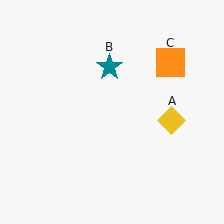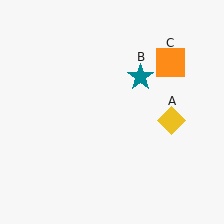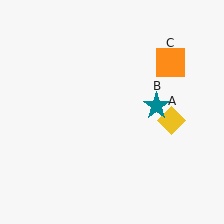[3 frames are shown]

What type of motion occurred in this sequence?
The teal star (object B) rotated clockwise around the center of the scene.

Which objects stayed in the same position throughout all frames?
Yellow diamond (object A) and orange square (object C) remained stationary.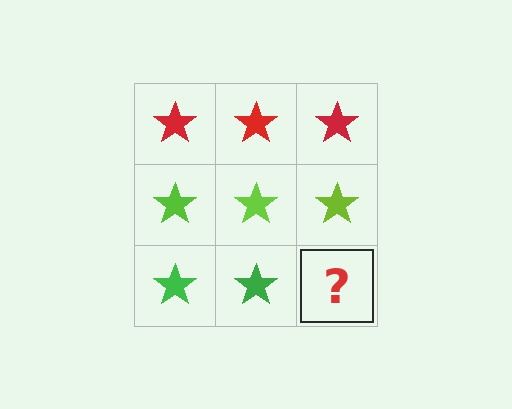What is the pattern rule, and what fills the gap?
The rule is that each row has a consistent color. The gap should be filled with a green star.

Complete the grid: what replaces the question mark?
The question mark should be replaced with a green star.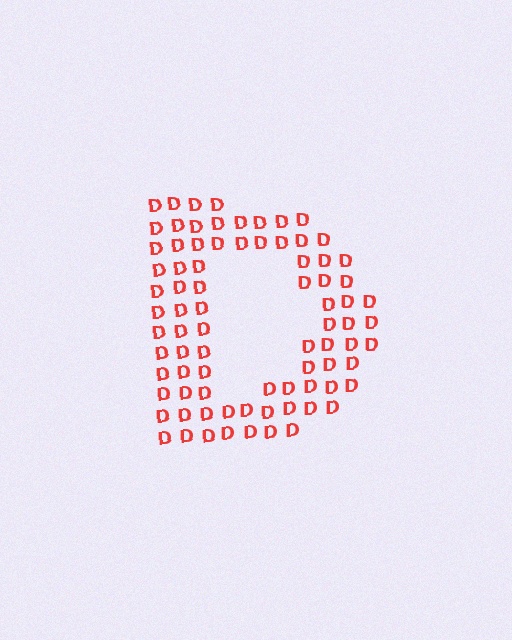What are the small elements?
The small elements are letter D's.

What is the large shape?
The large shape is the letter D.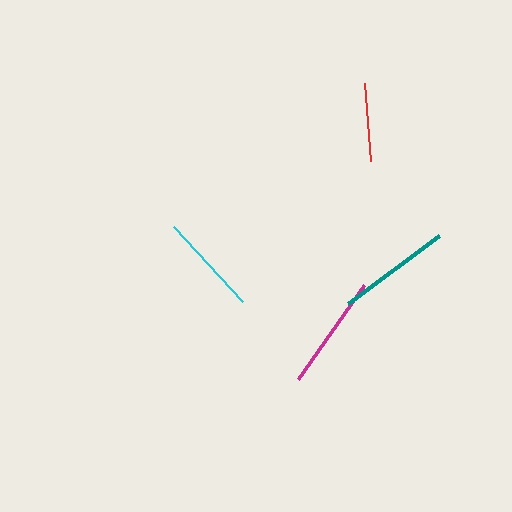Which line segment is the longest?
The magenta line is the longest at approximately 114 pixels.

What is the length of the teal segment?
The teal segment is approximately 113 pixels long.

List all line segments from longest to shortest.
From longest to shortest: magenta, teal, cyan, red.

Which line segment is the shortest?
The red line is the shortest at approximately 78 pixels.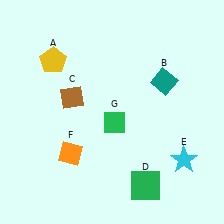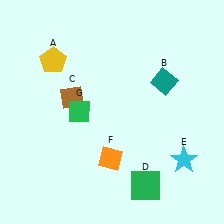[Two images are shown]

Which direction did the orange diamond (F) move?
The orange diamond (F) moved right.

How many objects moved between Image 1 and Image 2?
2 objects moved between the two images.